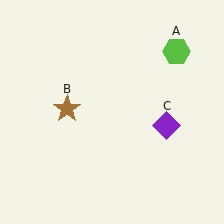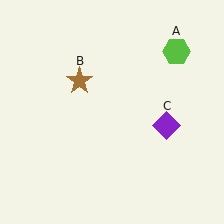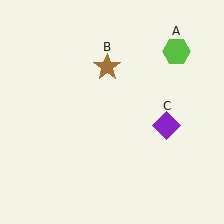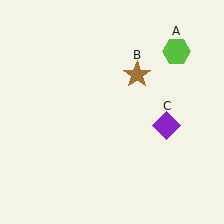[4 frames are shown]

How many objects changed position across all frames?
1 object changed position: brown star (object B).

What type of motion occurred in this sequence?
The brown star (object B) rotated clockwise around the center of the scene.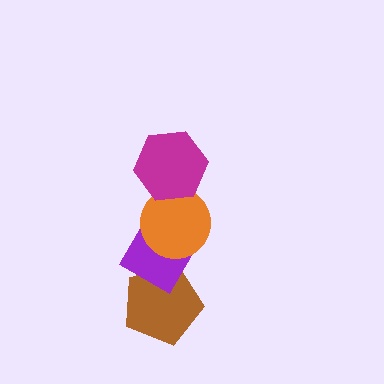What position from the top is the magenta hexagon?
The magenta hexagon is 1st from the top.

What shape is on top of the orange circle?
The magenta hexagon is on top of the orange circle.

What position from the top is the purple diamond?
The purple diamond is 3rd from the top.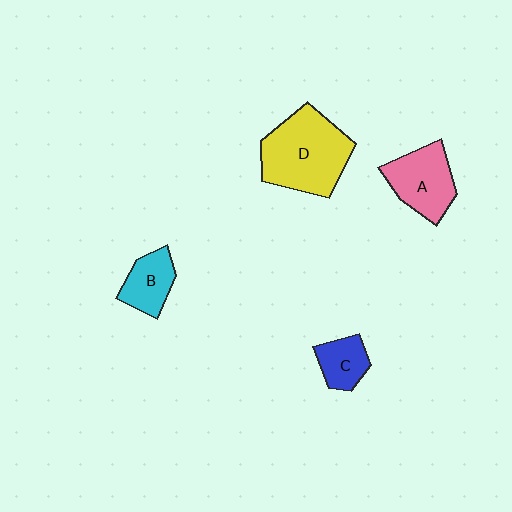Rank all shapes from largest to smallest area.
From largest to smallest: D (yellow), A (pink), B (cyan), C (blue).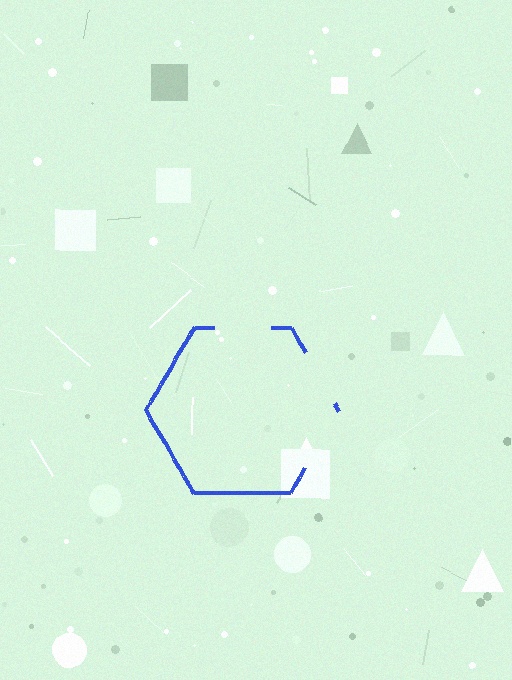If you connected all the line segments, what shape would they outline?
They would outline a hexagon.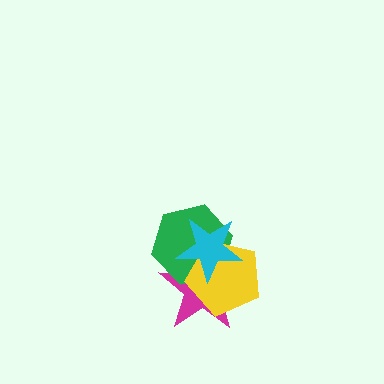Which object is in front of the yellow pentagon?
The cyan star is in front of the yellow pentagon.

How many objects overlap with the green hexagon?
3 objects overlap with the green hexagon.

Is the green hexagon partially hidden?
Yes, it is partially covered by another shape.